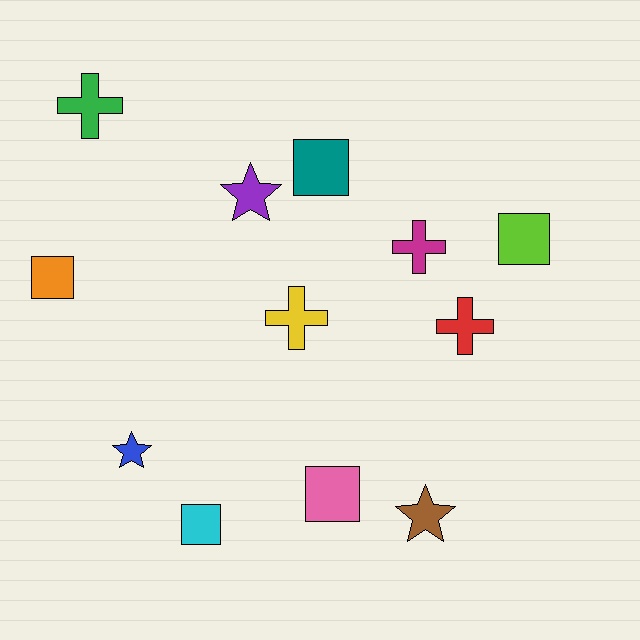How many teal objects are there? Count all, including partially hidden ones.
There is 1 teal object.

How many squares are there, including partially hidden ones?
There are 5 squares.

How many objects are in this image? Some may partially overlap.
There are 12 objects.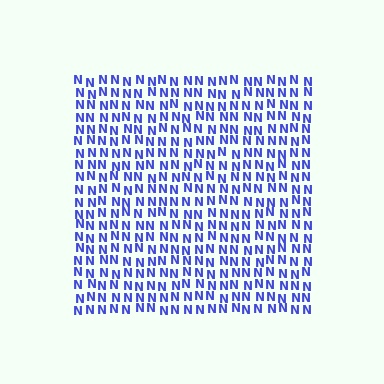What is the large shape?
The large shape is a square.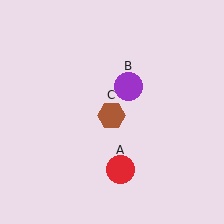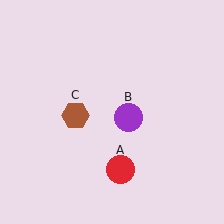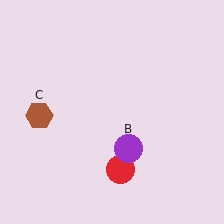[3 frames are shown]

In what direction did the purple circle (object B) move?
The purple circle (object B) moved down.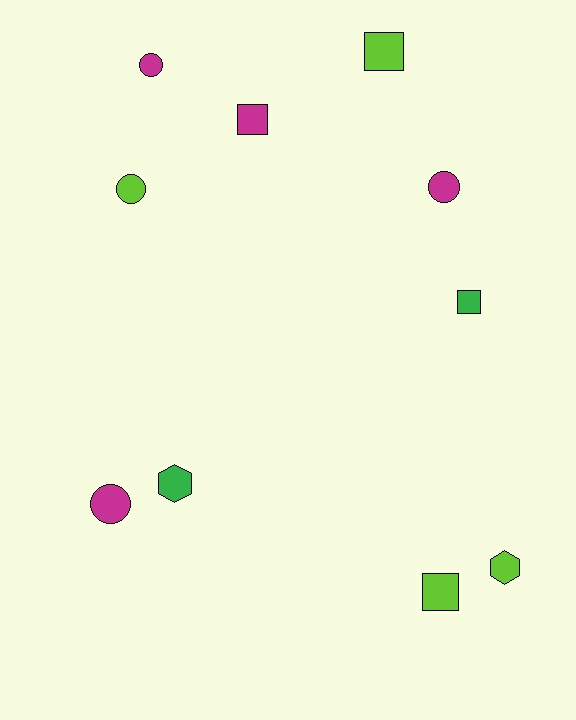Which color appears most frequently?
Lime, with 4 objects.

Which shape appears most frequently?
Circle, with 4 objects.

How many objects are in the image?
There are 10 objects.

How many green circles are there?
There are no green circles.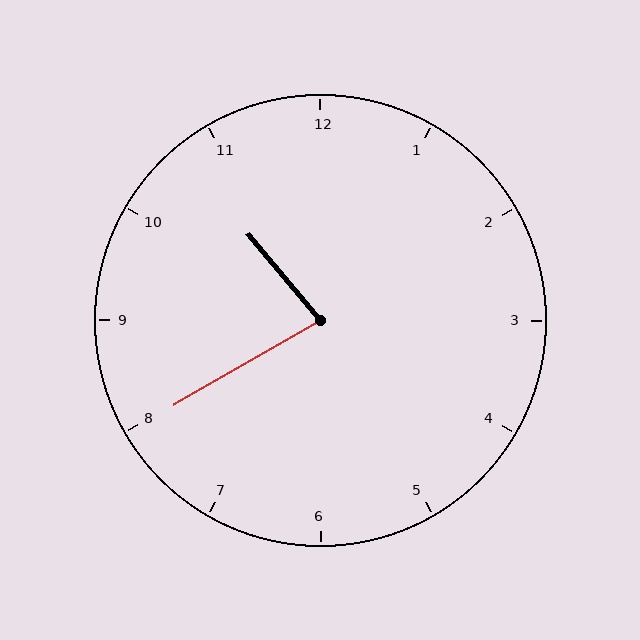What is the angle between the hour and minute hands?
Approximately 80 degrees.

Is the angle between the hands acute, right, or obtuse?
It is acute.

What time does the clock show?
10:40.